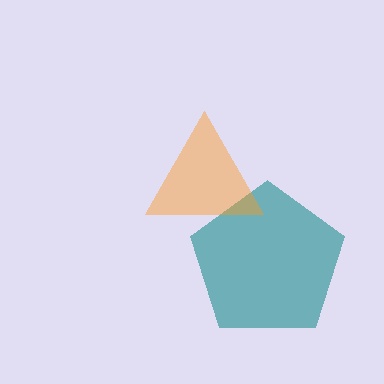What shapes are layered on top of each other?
The layered shapes are: a teal pentagon, an orange triangle.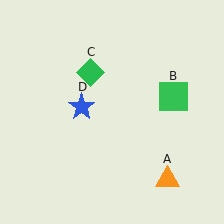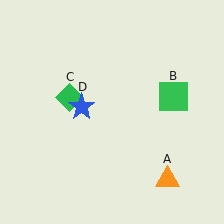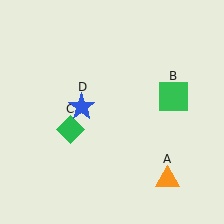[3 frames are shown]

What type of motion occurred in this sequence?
The green diamond (object C) rotated counterclockwise around the center of the scene.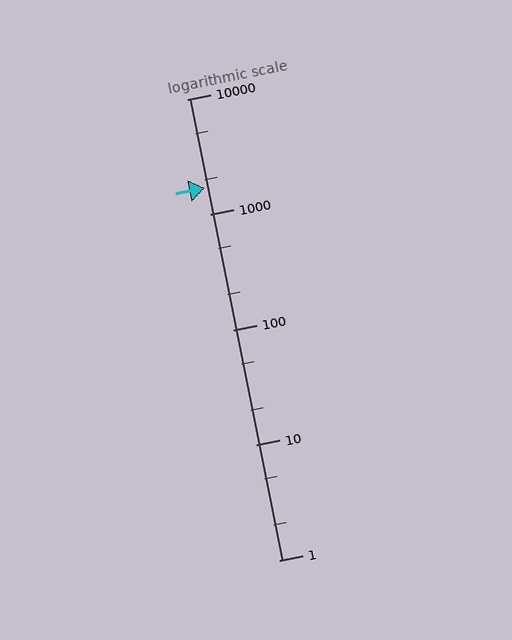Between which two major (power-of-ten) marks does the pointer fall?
The pointer is between 1000 and 10000.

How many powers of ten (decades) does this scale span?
The scale spans 4 decades, from 1 to 10000.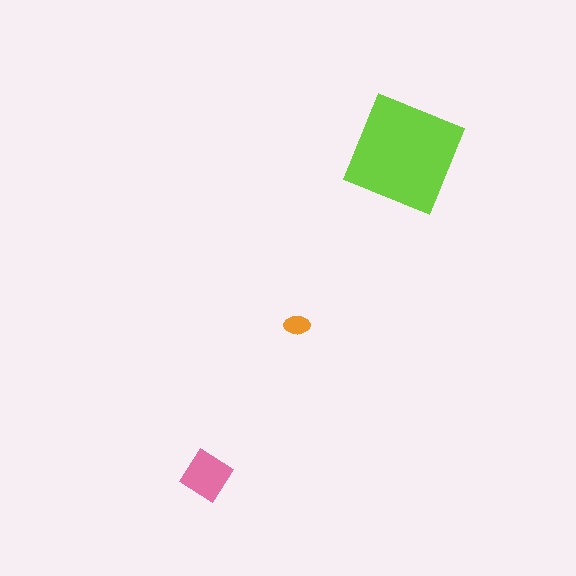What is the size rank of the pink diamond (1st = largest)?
2nd.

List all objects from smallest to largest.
The orange ellipse, the pink diamond, the lime square.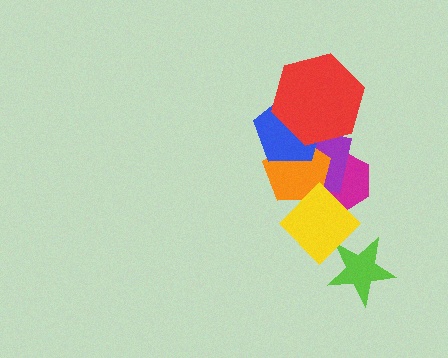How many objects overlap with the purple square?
4 objects overlap with the purple square.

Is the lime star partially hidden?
Yes, it is partially covered by another shape.